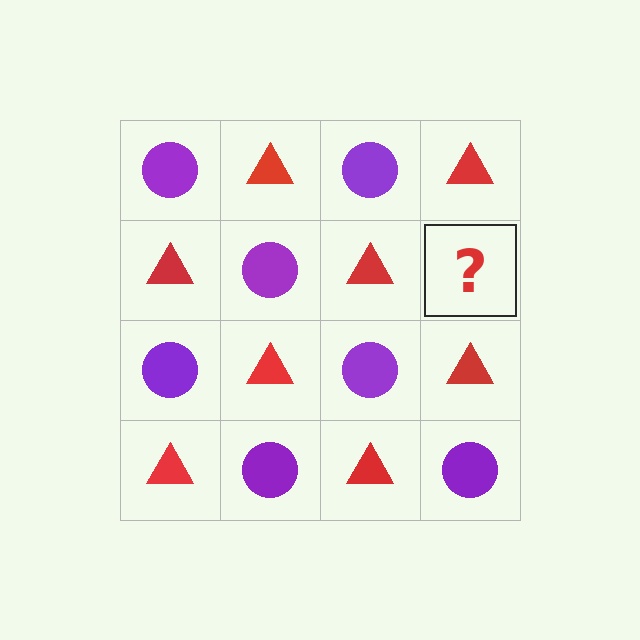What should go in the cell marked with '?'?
The missing cell should contain a purple circle.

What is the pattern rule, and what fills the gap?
The rule is that it alternates purple circle and red triangle in a checkerboard pattern. The gap should be filled with a purple circle.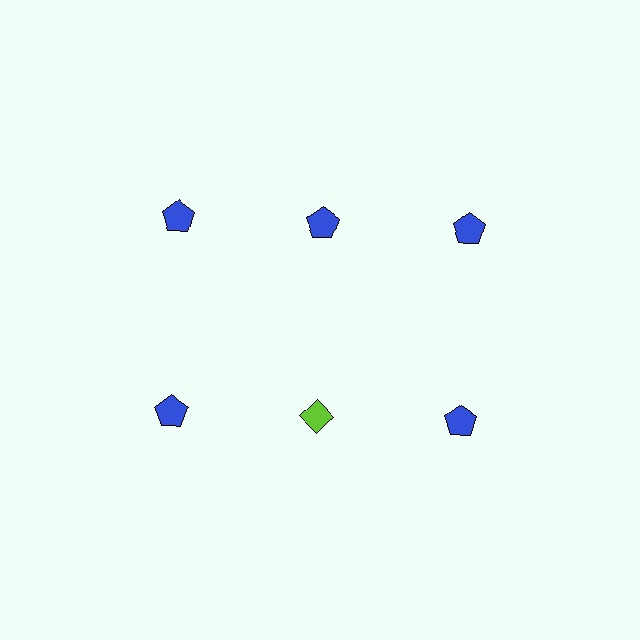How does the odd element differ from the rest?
It differs in both color (lime instead of blue) and shape (diamond instead of pentagon).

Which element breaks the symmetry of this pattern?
The lime diamond in the second row, second from left column breaks the symmetry. All other shapes are blue pentagons.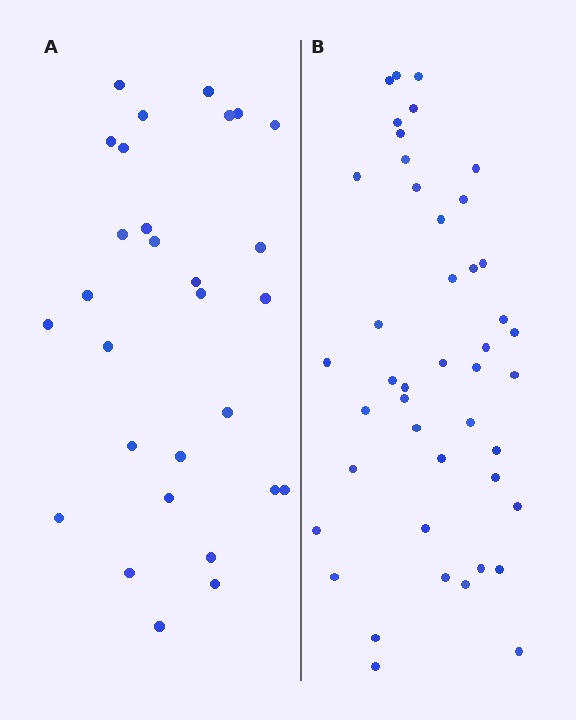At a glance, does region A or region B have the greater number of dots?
Region B (the right region) has more dots.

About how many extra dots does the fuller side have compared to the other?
Region B has approximately 15 more dots than region A.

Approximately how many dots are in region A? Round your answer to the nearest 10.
About 30 dots. (The exact count is 29, which rounds to 30.)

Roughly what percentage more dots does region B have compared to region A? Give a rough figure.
About 50% more.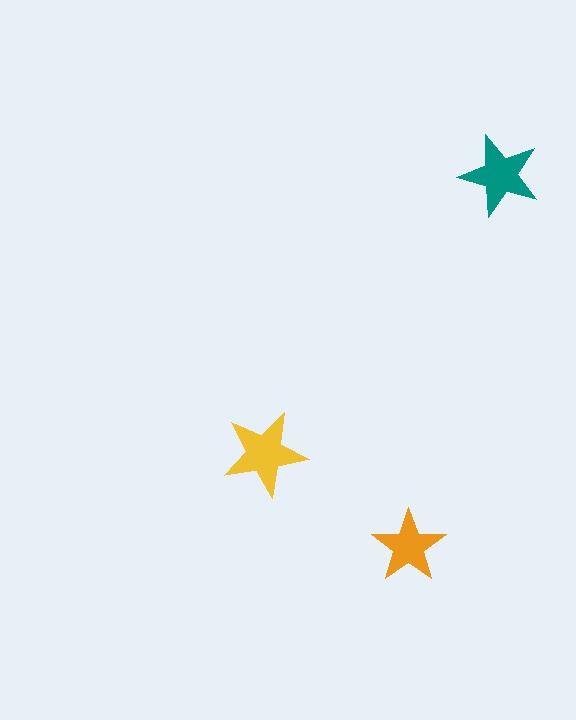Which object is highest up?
The teal star is topmost.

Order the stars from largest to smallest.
the yellow one, the teal one, the orange one.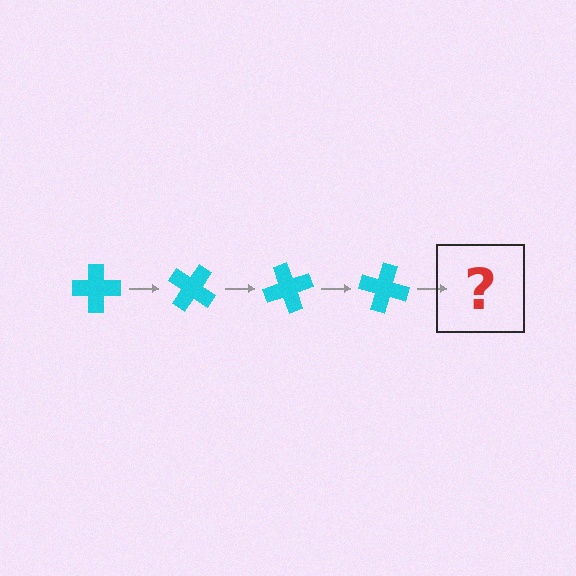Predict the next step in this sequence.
The next step is a cyan cross rotated 140 degrees.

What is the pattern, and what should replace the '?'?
The pattern is that the cross rotates 35 degrees each step. The '?' should be a cyan cross rotated 140 degrees.